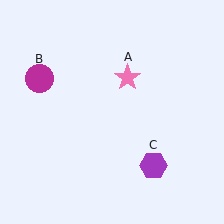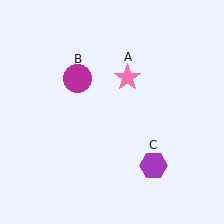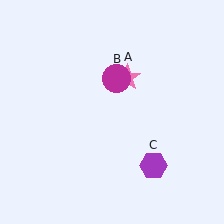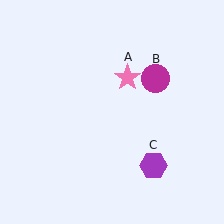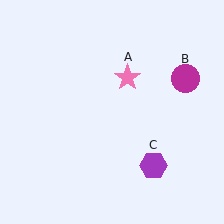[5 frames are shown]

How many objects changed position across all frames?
1 object changed position: magenta circle (object B).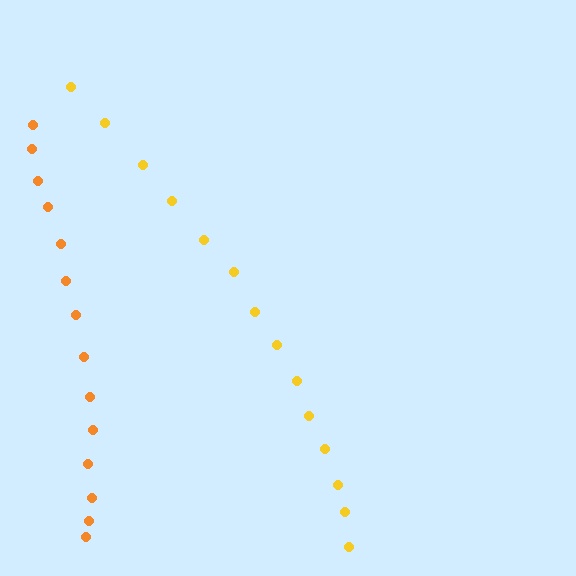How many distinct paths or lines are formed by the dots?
There are 2 distinct paths.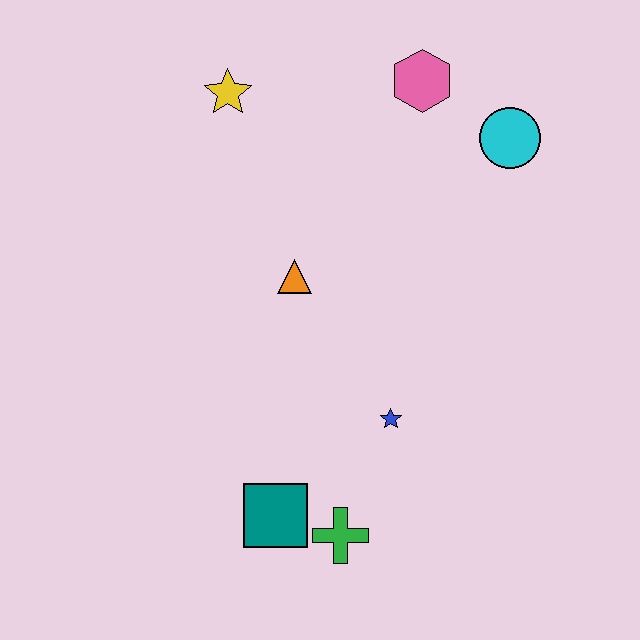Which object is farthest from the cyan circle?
The teal square is farthest from the cyan circle.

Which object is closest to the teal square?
The green cross is closest to the teal square.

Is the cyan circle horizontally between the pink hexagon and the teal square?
No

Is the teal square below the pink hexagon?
Yes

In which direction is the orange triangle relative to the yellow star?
The orange triangle is below the yellow star.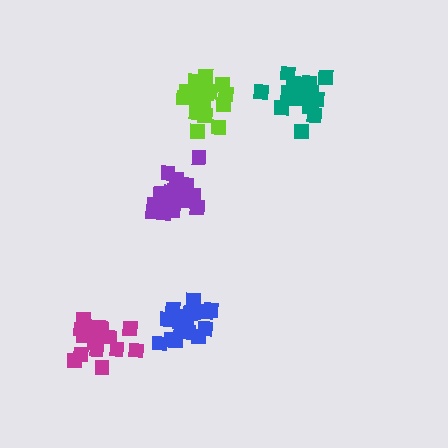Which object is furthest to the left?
The magenta cluster is leftmost.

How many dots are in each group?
Group 1: 18 dots, Group 2: 19 dots, Group 3: 18 dots, Group 4: 18 dots, Group 5: 21 dots (94 total).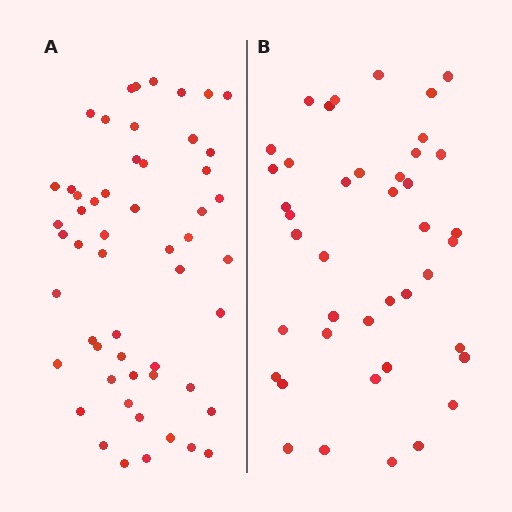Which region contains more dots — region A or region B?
Region A (the left region) has more dots.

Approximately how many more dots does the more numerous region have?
Region A has roughly 12 or so more dots than region B.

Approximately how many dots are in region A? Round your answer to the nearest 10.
About 50 dots. (The exact count is 54, which rounds to 50.)